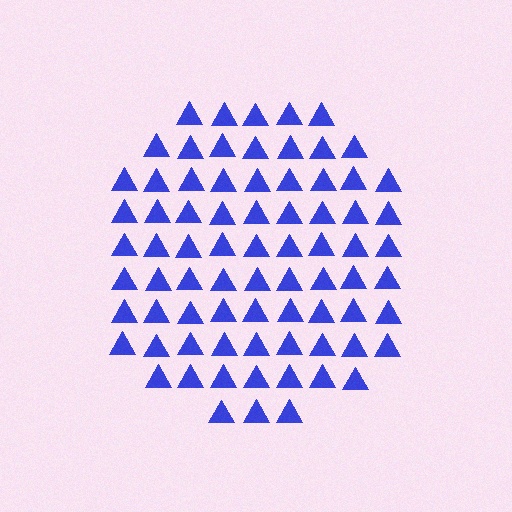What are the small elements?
The small elements are triangles.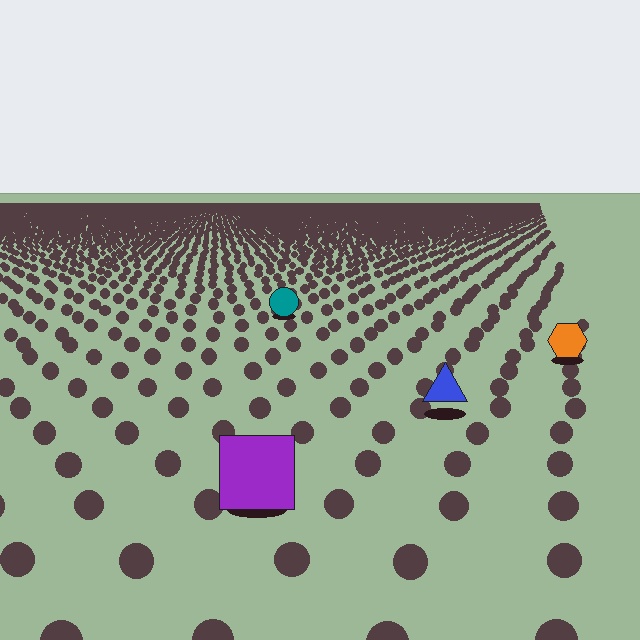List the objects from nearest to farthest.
From nearest to farthest: the purple square, the blue triangle, the orange hexagon, the teal circle.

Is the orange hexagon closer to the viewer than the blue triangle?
No. The blue triangle is closer — you can tell from the texture gradient: the ground texture is coarser near it.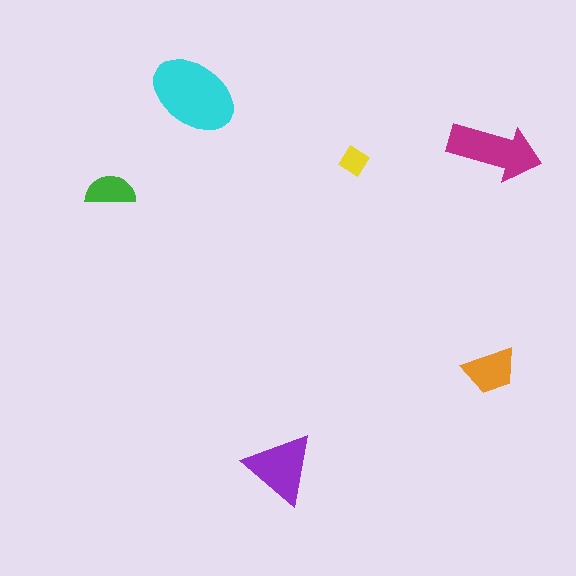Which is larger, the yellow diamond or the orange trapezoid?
The orange trapezoid.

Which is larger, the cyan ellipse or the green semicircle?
The cyan ellipse.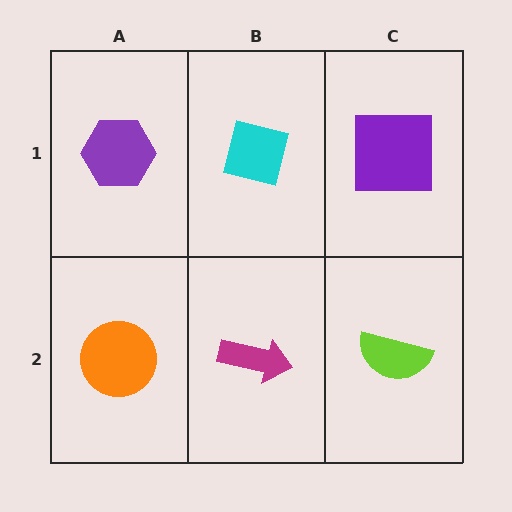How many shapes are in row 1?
3 shapes.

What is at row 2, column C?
A lime semicircle.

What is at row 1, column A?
A purple hexagon.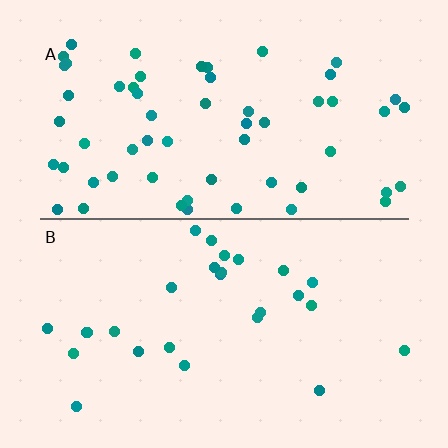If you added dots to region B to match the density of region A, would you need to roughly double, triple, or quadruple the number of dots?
Approximately double.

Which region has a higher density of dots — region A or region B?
A (the top).